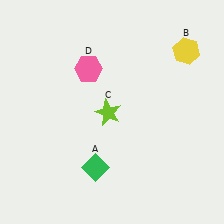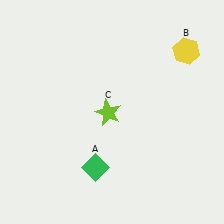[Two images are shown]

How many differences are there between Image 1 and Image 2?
There is 1 difference between the two images.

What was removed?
The pink hexagon (D) was removed in Image 2.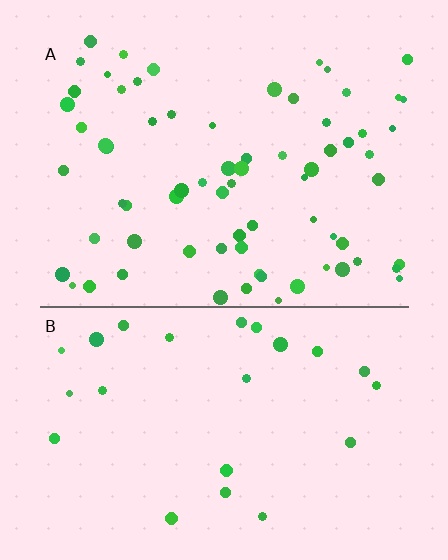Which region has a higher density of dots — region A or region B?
A (the top).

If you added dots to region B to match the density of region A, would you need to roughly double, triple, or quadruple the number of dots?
Approximately triple.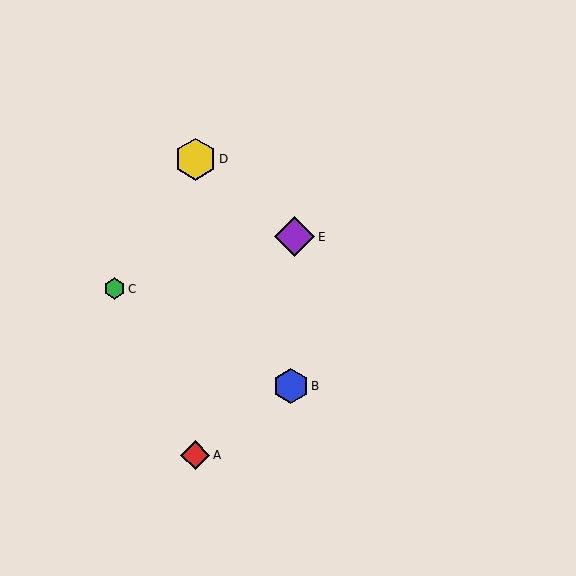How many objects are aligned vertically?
2 objects (A, D) are aligned vertically.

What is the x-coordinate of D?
Object D is at x≈195.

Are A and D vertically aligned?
Yes, both are at x≈195.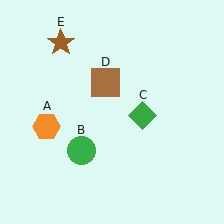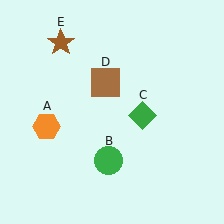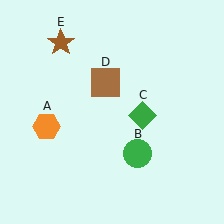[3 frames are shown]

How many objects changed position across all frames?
1 object changed position: green circle (object B).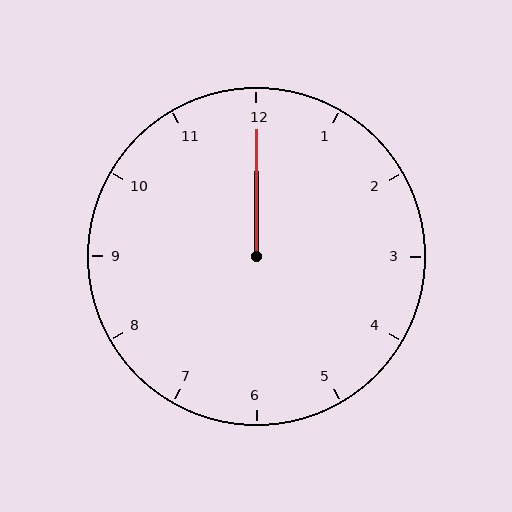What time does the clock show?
12:00.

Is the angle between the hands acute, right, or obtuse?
It is acute.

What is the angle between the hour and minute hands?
Approximately 0 degrees.